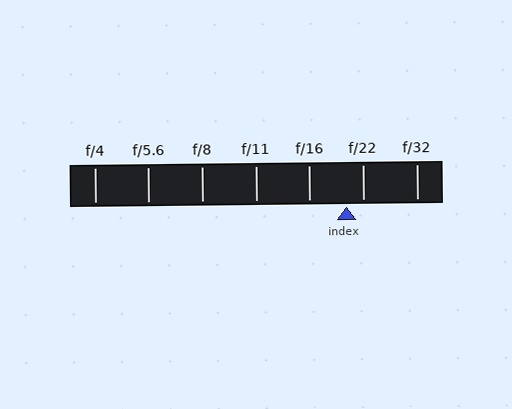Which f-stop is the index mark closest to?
The index mark is closest to f/22.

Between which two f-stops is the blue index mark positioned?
The index mark is between f/16 and f/22.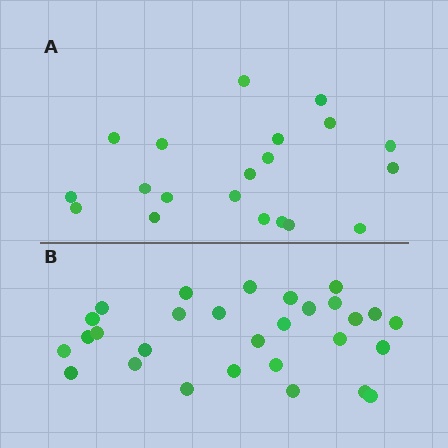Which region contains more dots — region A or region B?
Region B (the bottom region) has more dots.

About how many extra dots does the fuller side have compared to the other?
Region B has roughly 8 or so more dots than region A.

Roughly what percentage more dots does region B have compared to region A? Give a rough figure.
About 45% more.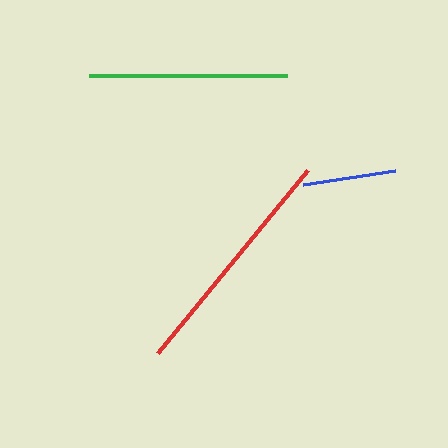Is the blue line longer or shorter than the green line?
The green line is longer than the blue line.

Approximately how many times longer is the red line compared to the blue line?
The red line is approximately 2.6 times the length of the blue line.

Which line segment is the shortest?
The blue line is the shortest at approximately 93 pixels.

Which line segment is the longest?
The red line is the longest at approximately 237 pixels.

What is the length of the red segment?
The red segment is approximately 237 pixels long.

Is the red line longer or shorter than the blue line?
The red line is longer than the blue line.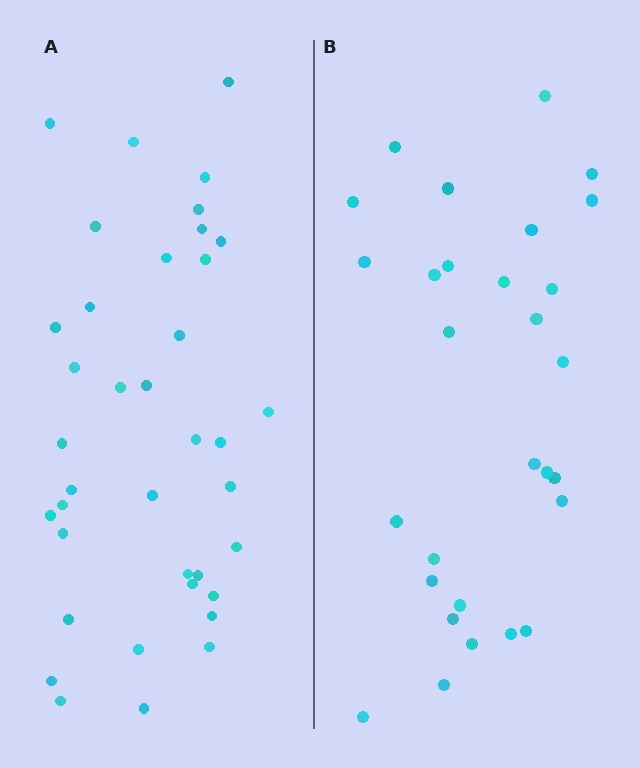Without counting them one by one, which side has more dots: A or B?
Region A (the left region) has more dots.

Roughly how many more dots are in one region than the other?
Region A has roughly 8 or so more dots than region B.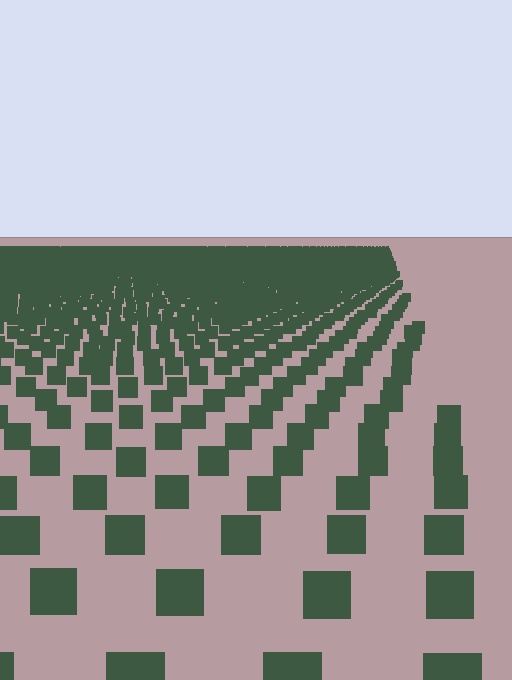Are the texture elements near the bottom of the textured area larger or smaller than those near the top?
Larger. Near the bottom, elements are closer to the viewer and appear at a bigger on-screen size.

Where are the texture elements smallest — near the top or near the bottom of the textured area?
Near the top.